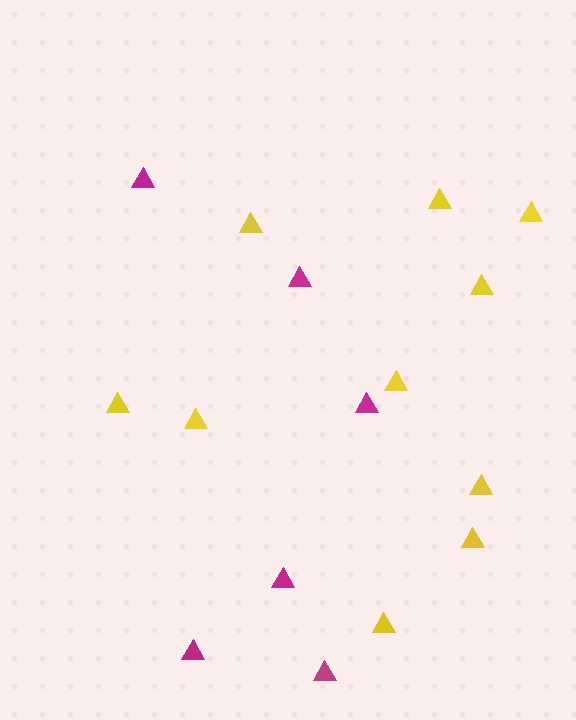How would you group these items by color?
There are 2 groups: one group of magenta triangles (6) and one group of yellow triangles (10).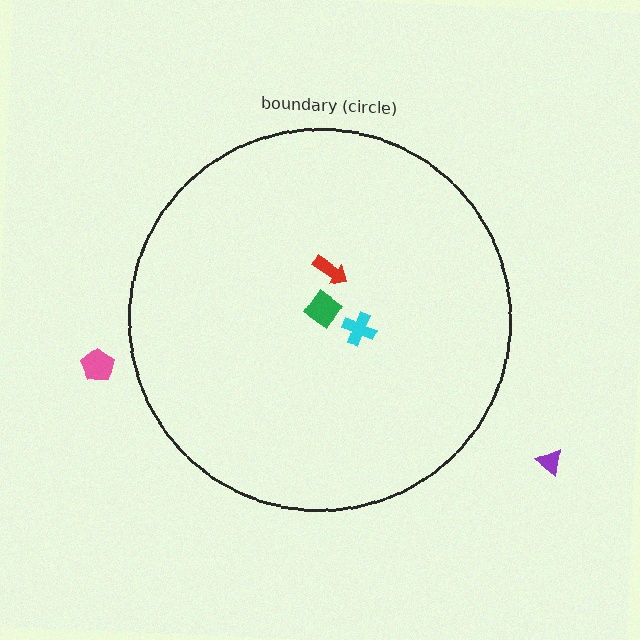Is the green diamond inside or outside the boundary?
Inside.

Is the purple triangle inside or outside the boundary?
Outside.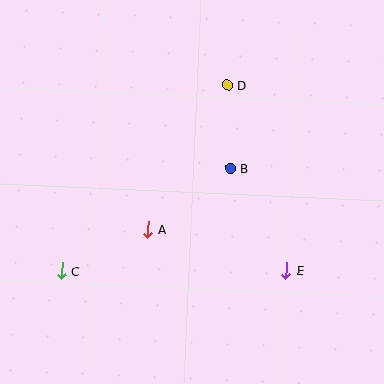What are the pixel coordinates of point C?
Point C is at (62, 271).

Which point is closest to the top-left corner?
Point D is closest to the top-left corner.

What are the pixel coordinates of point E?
Point E is at (286, 271).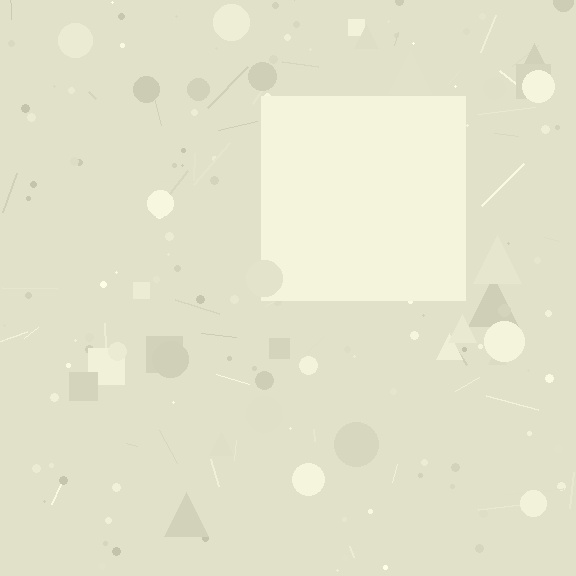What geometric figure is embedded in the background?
A square is embedded in the background.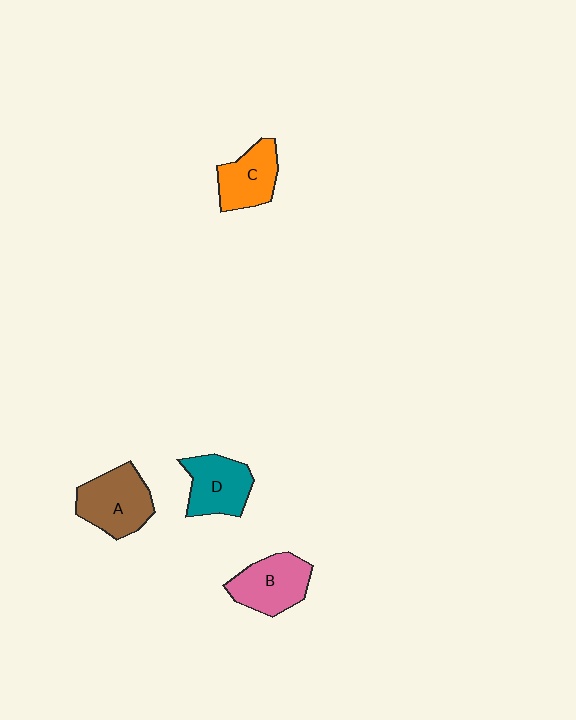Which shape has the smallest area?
Shape C (orange).